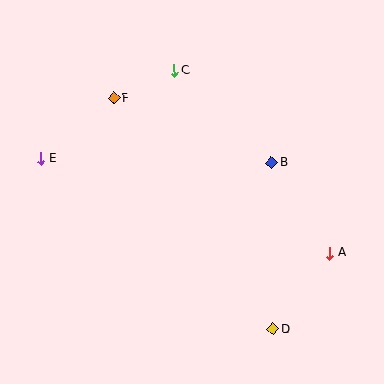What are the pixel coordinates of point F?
Point F is at (114, 98).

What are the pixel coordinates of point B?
Point B is at (272, 163).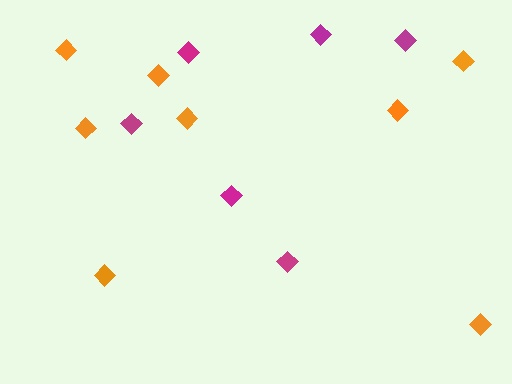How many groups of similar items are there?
There are 2 groups: one group of magenta diamonds (6) and one group of orange diamonds (8).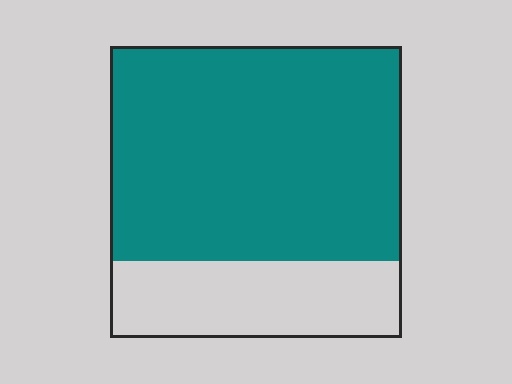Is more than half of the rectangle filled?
Yes.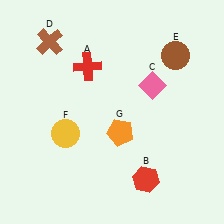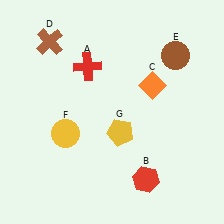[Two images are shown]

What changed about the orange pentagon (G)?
In Image 1, G is orange. In Image 2, it changed to yellow.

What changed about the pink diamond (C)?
In Image 1, C is pink. In Image 2, it changed to orange.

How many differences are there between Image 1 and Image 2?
There are 2 differences between the two images.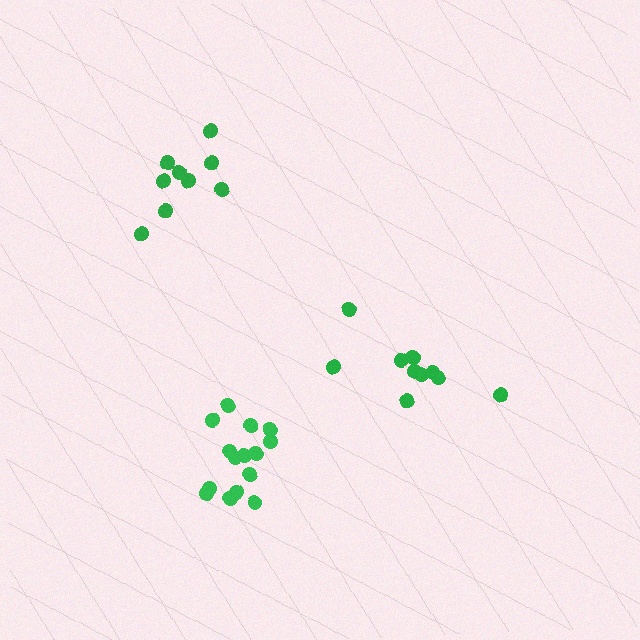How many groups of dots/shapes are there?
There are 3 groups.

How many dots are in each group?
Group 1: 9 dots, Group 2: 15 dots, Group 3: 10 dots (34 total).